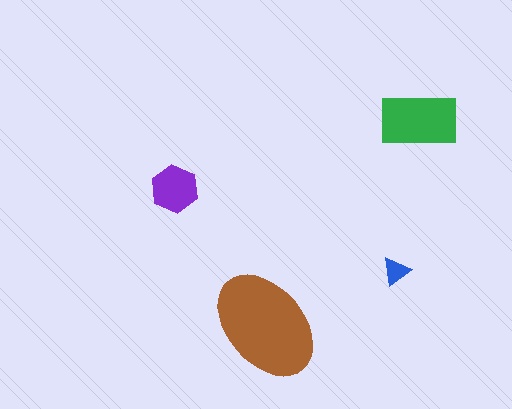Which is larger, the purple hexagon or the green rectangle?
The green rectangle.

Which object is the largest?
The brown ellipse.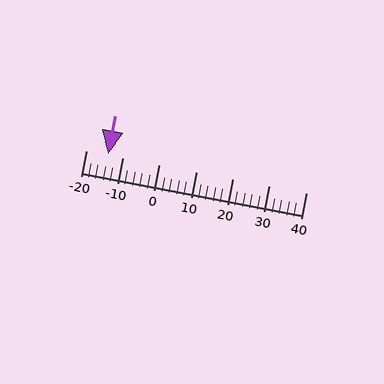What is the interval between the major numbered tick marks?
The major tick marks are spaced 10 units apart.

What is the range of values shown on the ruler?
The ruler shows values from -20 to 40.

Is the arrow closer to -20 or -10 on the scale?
The arrow is closer to -10.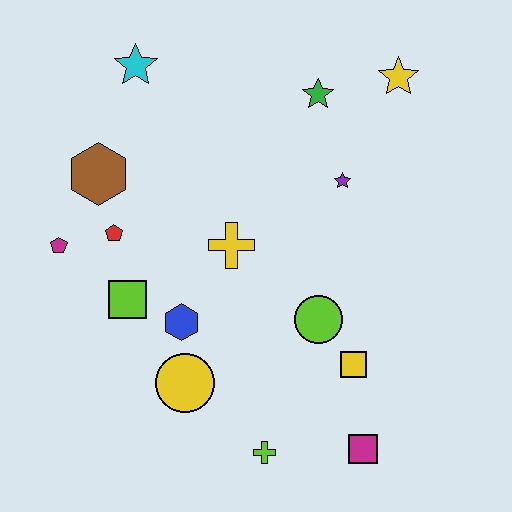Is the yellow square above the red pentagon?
No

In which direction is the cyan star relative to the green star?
The cyan star is to the left of the green star.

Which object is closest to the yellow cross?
The blue hexagon is closest to the yellow cross.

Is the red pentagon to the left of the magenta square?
Yes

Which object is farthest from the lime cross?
The cyan star is farthest from the lime cross.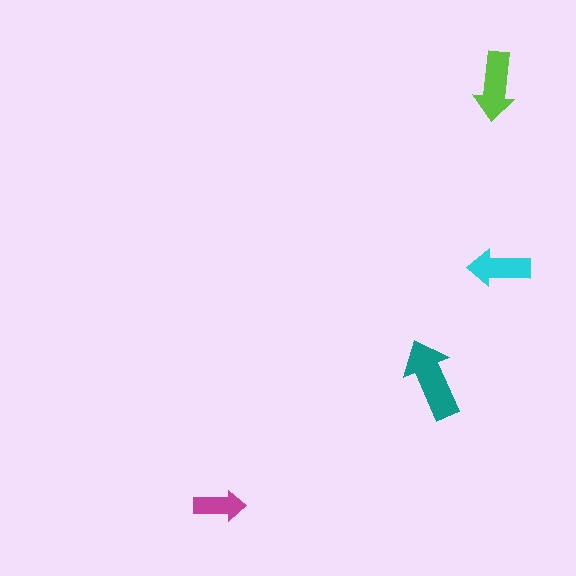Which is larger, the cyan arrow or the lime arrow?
The lime one.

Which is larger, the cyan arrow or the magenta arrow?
The cyan one.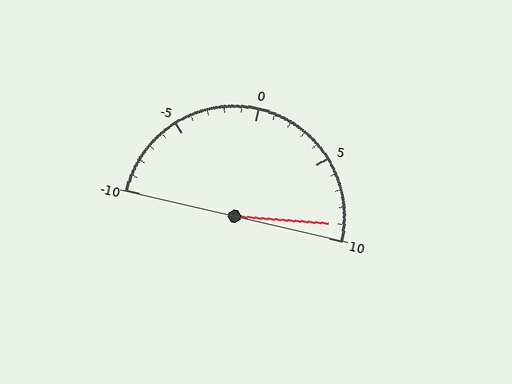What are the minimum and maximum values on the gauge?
The gauge ranges from -10 to 10.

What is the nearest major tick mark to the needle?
The nearest major tick mark is 10.